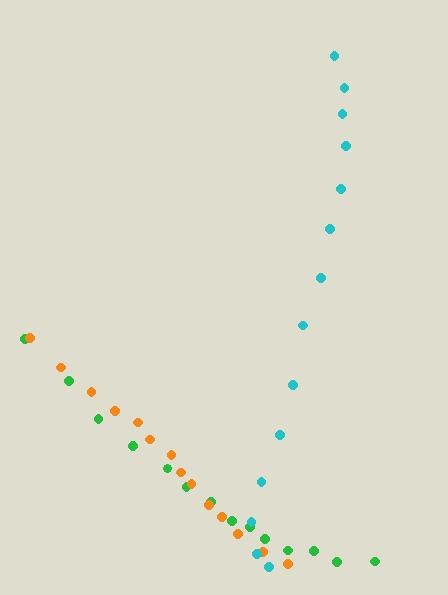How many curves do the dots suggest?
There are 3 distinct paths.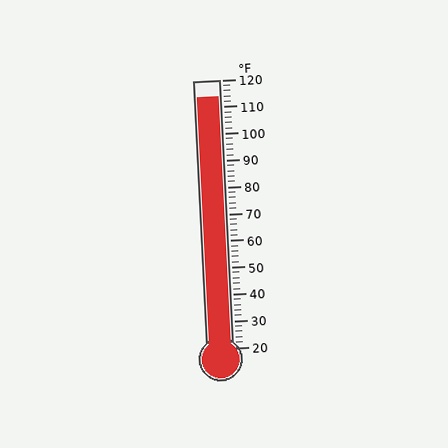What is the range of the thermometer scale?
The thermometer scale ranges from 20°F to 120°F.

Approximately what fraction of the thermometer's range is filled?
The thermometer is filled to approximately 95% of its range.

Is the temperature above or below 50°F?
The temperature is above 50°F.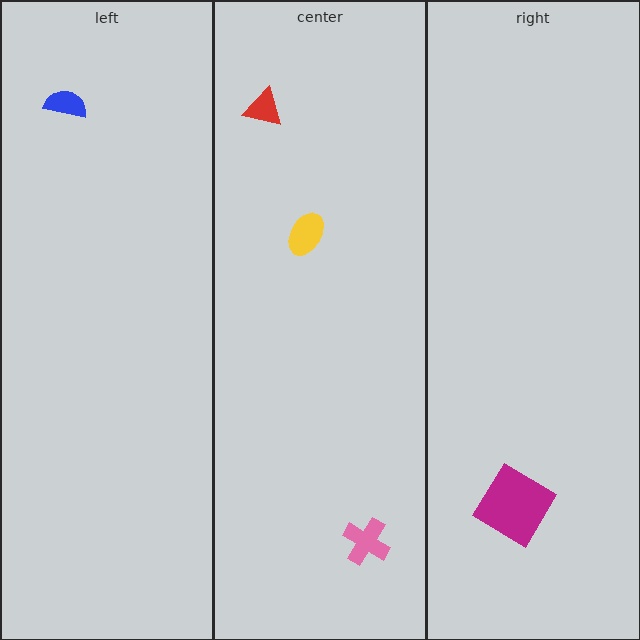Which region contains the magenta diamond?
The right region.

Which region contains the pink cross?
The center region.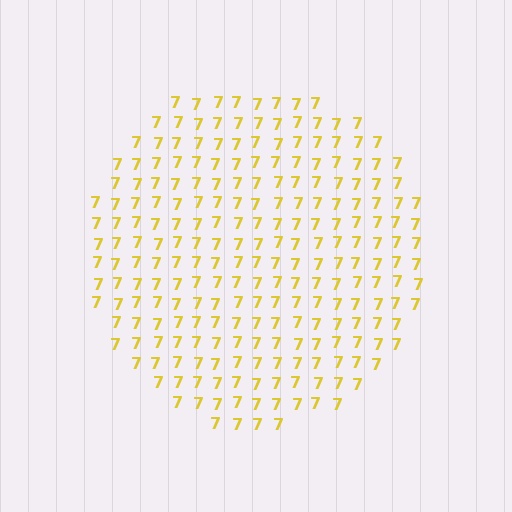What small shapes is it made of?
It is made of small digit 7's.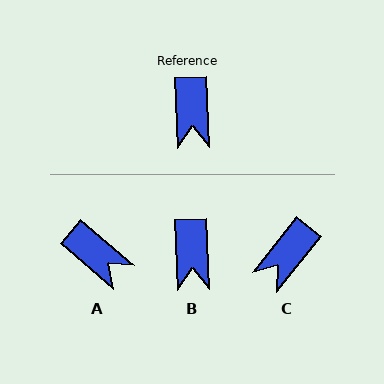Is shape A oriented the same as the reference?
No, it is off by about 47 degrees.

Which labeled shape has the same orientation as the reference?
B.